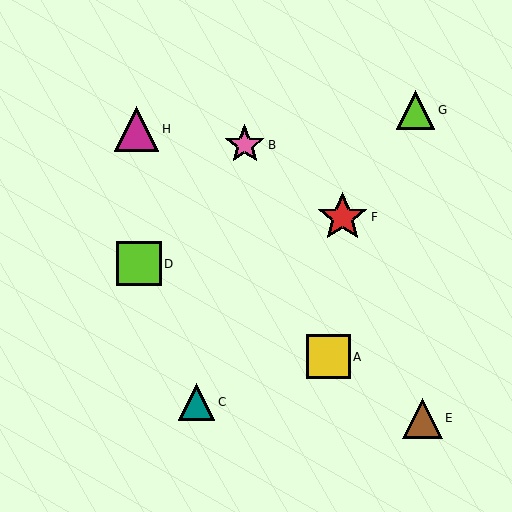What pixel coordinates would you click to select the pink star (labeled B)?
Click at (245, 145) to select the pink star B.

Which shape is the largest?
The red star (labeled F) is the largest.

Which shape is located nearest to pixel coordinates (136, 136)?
The magenta triangle (labeled H) at (136, 129) is nearest to that location.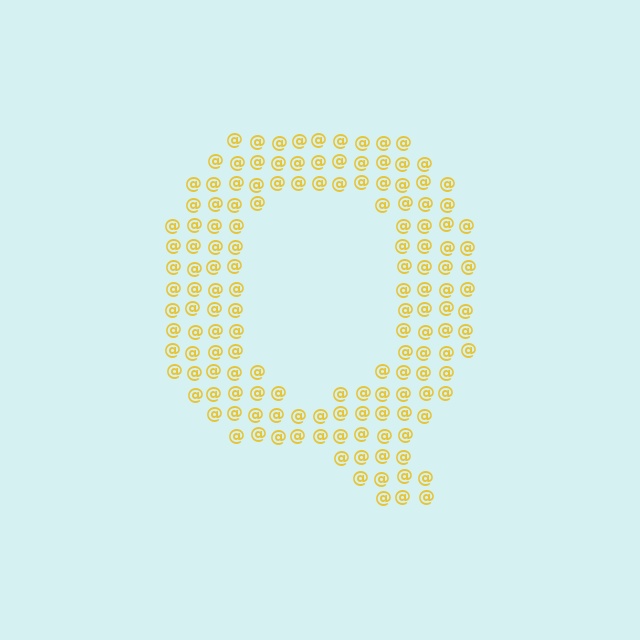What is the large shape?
The large shape is the letter Q.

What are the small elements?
The small elements are at signs.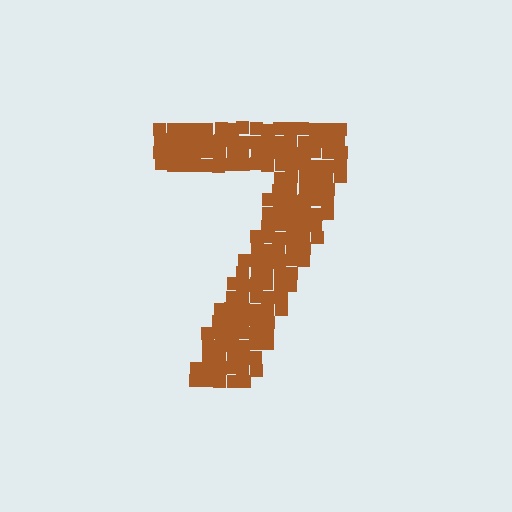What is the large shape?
The large shape is the digit 7.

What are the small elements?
The small elements are squares.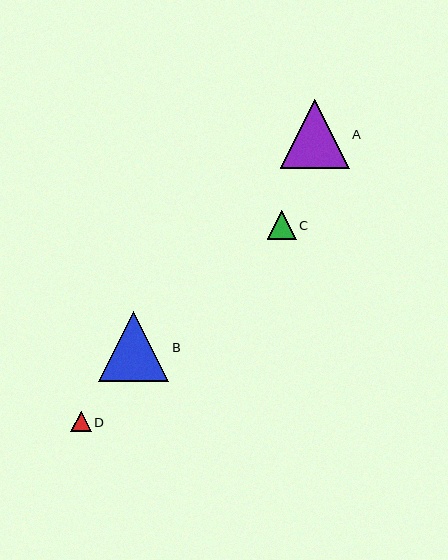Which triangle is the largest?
Triangle B is the largest with a size of approximately 70 pixels.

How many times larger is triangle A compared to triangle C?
Triangle A is approximately 2.3 times the size of triangle C.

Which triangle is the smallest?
Triangle D is the smallest with a size of approximately 20 pixels.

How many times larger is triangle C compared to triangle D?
Triangle C is approximately 1.5 times the size of triangle D.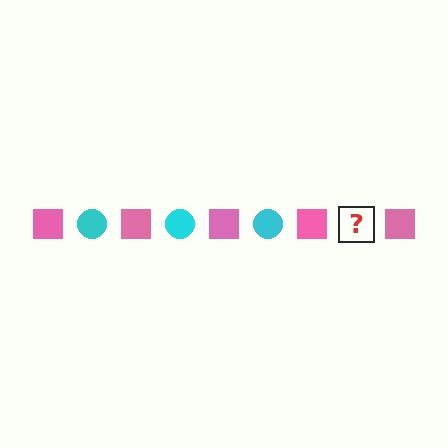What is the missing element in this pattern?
The missing element is a cyan circle.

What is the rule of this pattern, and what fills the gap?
The rule is that the pattern alternates between pink square and cyan circle. The gap should be filled with a cyan circle.